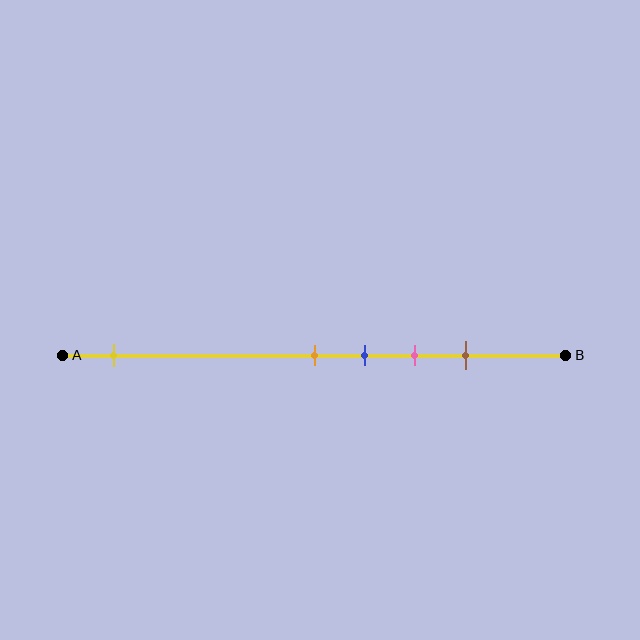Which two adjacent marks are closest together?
The orange and blue marks are the closest adjacent pair.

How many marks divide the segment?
There are 5 marks dividing the segment.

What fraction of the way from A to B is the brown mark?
The brown mark is approximately 80% (0.8) of the way from A to B.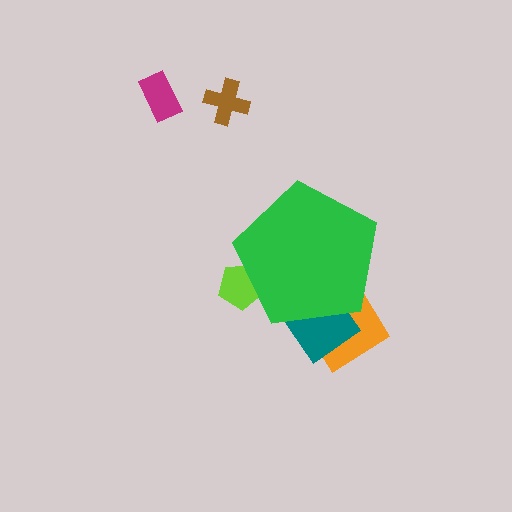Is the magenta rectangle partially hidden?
No, the magenta rectangle is fully visible.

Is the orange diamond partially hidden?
Yes, the orange diamond is partially hidden behind the green pentagon.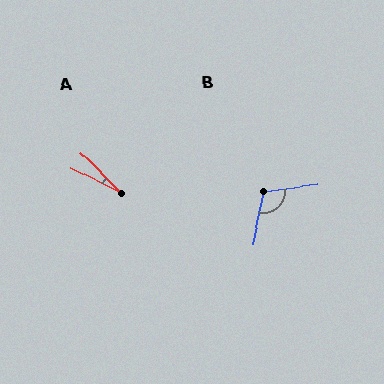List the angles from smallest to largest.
A (19°), B (109°).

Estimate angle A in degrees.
Approximately 19 degrees.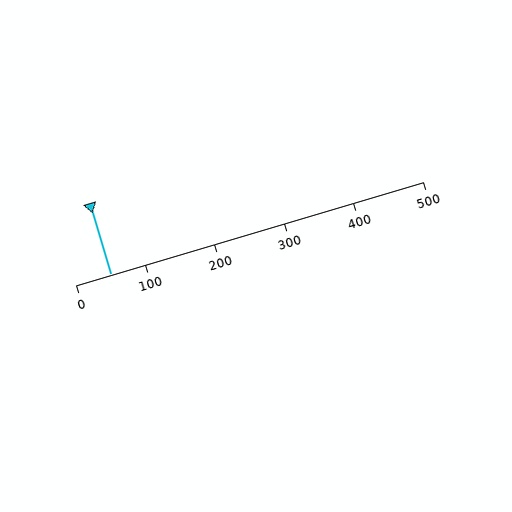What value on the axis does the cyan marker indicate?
The marker indicates approximately 50.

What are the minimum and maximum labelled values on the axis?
The axis runs from 0 to 500.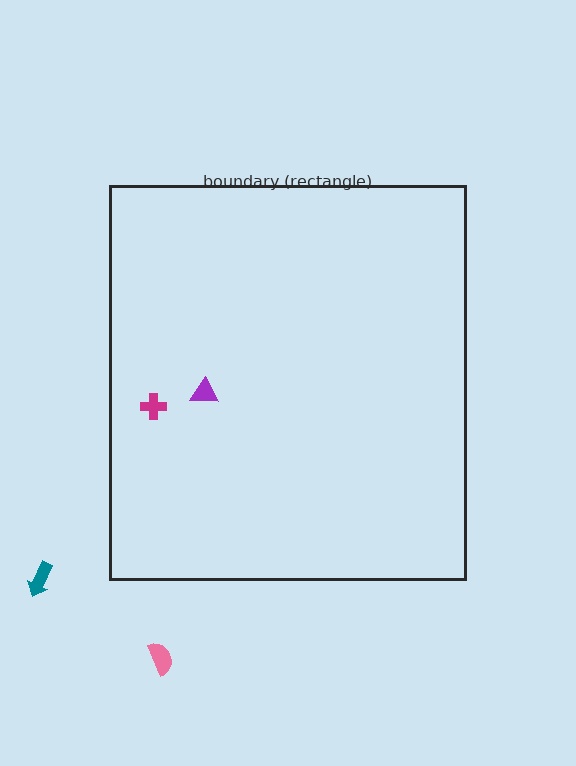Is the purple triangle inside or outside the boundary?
Inside.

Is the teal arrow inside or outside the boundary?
Outside.